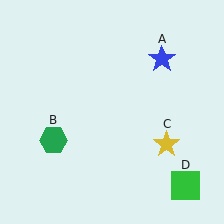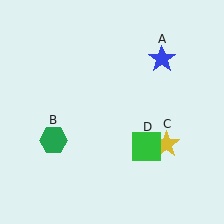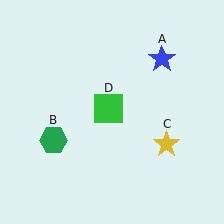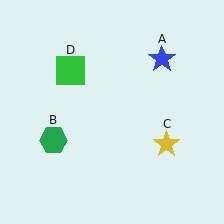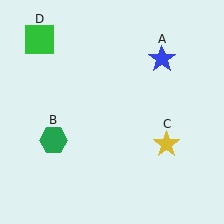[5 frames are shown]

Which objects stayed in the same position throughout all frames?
Blue star (object A) and green hexagon (object B) and yellow star (object C) remained stationary.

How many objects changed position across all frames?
1 object changed position: green square (object D).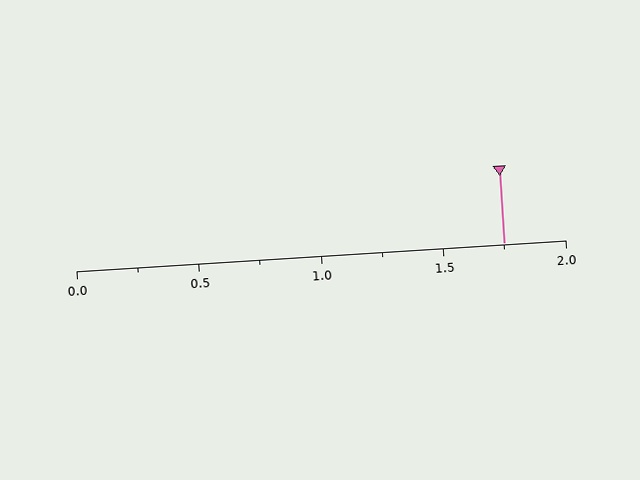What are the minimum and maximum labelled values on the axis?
The axis runs from 0.0 to 2.0.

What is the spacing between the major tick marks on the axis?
The major ticks are spaced 0.5 apart.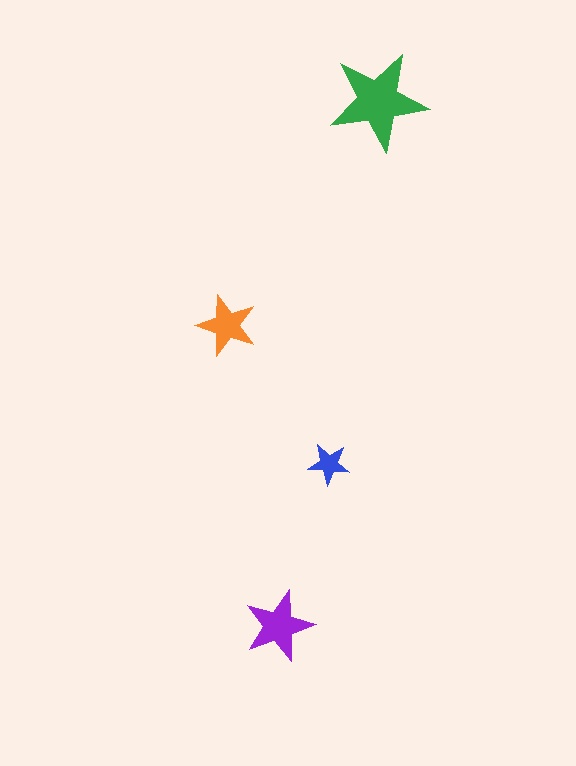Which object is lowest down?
The purple star is bottommost.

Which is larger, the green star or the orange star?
The green one.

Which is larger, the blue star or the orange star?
The orange one.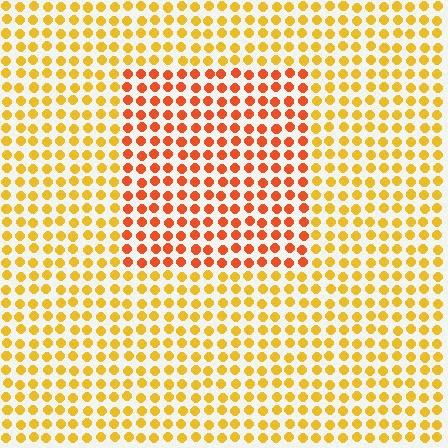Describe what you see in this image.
The image is filled with small yellow elements in a uniform arrangement. A rectangle-shaped region is visible where the elements are tinted to a slightly different hue, forming a subtle color boundary.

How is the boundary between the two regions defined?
The boundary is defined purely by a slight shift in hue (about 34 degrees). Spacing, size, and orientation are identical on both sides.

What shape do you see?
I see a rectangle.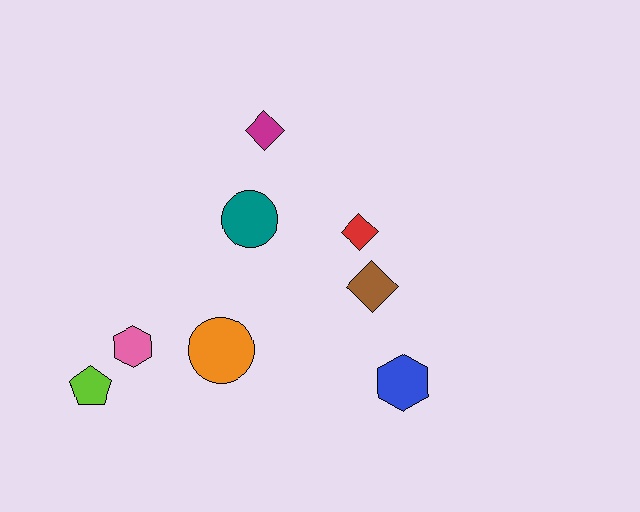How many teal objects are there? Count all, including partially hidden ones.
There is 1 teal object.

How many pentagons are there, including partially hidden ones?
There is 1 pentagon.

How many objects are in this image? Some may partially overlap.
There are 8 objects.